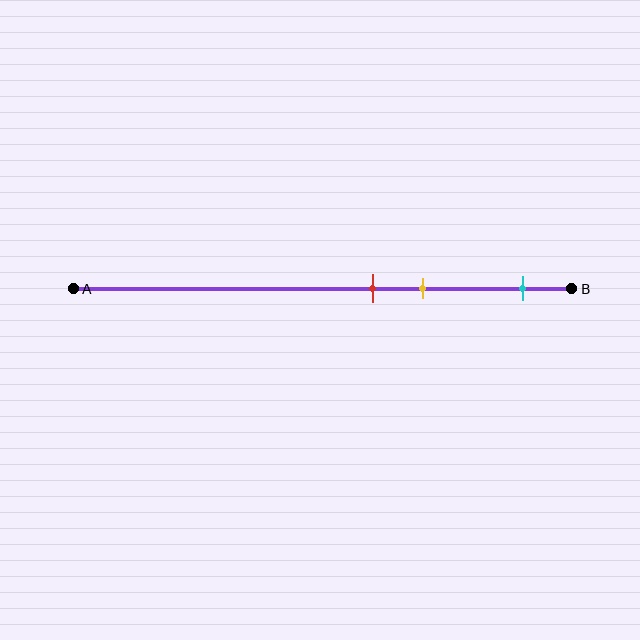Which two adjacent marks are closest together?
The red and yellow marks are the closest adjacent pair.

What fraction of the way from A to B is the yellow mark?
The yellow mark is approximately 70% (0.7) of the way from A to B.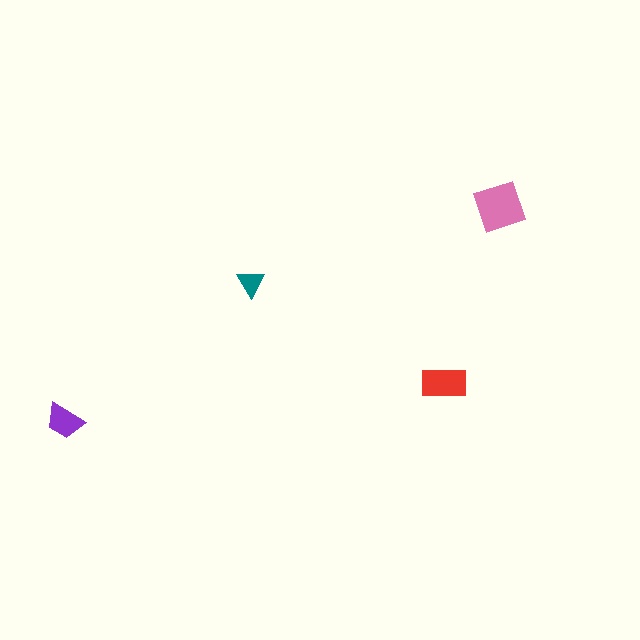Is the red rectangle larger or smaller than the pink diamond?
Smaller.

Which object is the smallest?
The teal triangle.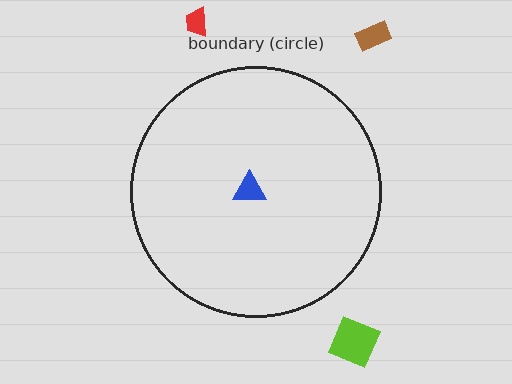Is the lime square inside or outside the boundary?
Outside.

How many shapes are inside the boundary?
1 inside, 3 outside.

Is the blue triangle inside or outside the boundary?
Inside.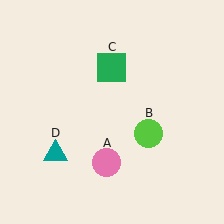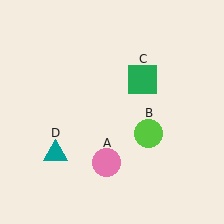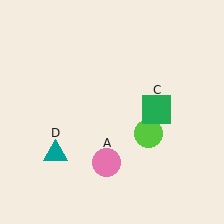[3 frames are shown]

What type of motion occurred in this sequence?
The green square (object C) rotated clockwise around the center of the scene.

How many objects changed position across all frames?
1 object changed position: green square (object C).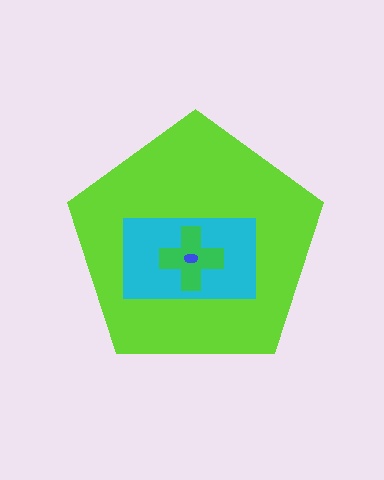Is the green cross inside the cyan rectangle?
Yes.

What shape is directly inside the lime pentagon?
The cyan rectangle.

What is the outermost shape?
The lime pentagon.